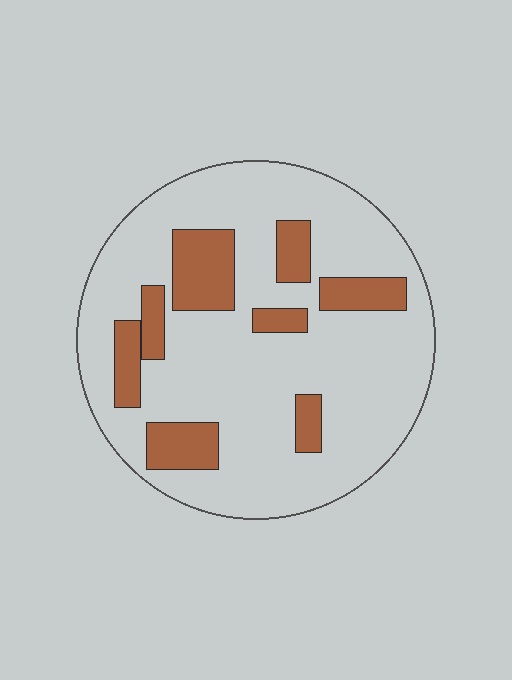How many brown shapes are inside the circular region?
8.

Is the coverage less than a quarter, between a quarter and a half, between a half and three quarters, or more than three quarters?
Less than a quarter.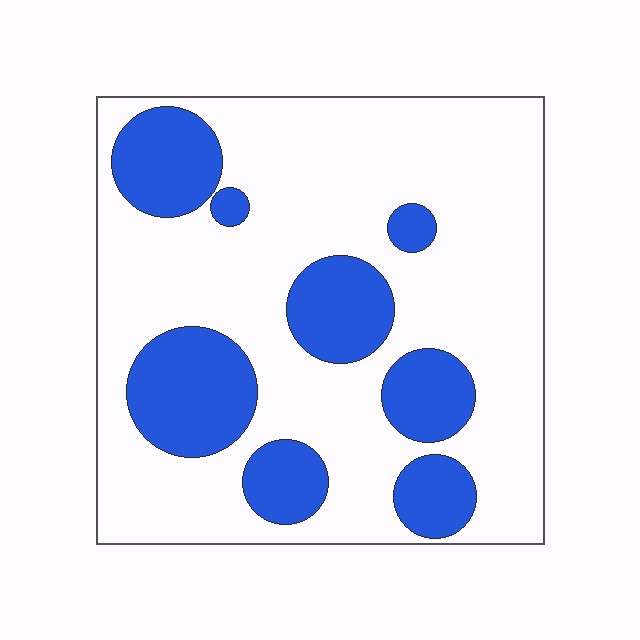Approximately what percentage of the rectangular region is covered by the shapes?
Approximately 25%.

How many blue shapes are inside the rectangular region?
8.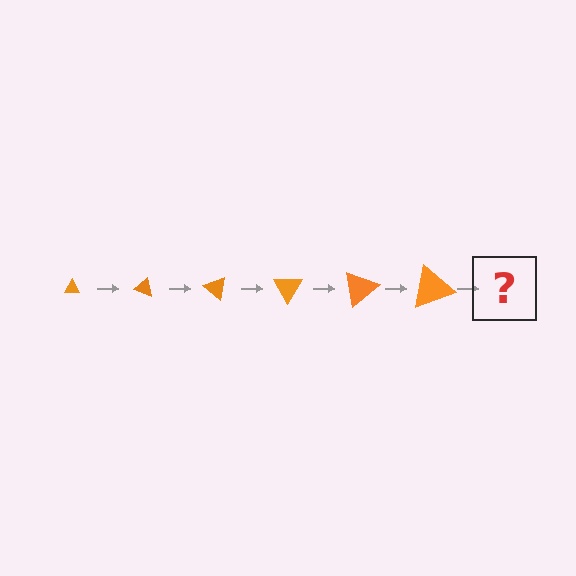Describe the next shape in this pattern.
It should be a triangle, larger than the previous one and rotated 120 degrees from the start.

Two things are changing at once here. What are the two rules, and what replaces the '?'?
The two rules are that the triangle grows larger each step and it rotates 20 degrees each step. The '?' should be a triangle, larger than the previous one and rotated 120 degrees from the start.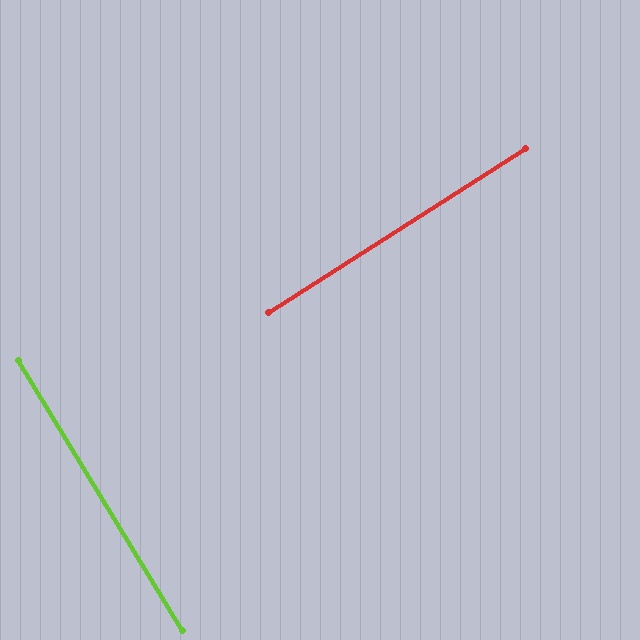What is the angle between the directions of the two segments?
Approximately 89 degrees.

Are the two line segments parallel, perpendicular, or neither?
Perpendicular — they meet at approximately 89°.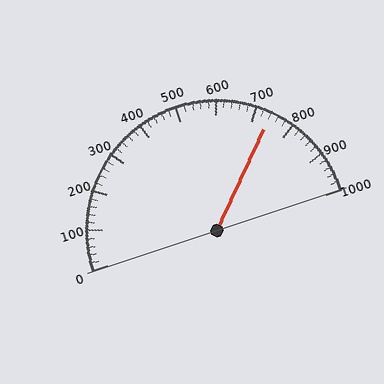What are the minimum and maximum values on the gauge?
The gauge ranges from 0 to 1000.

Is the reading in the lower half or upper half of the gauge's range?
The reading is in the upper half of the range (0 to 1000).